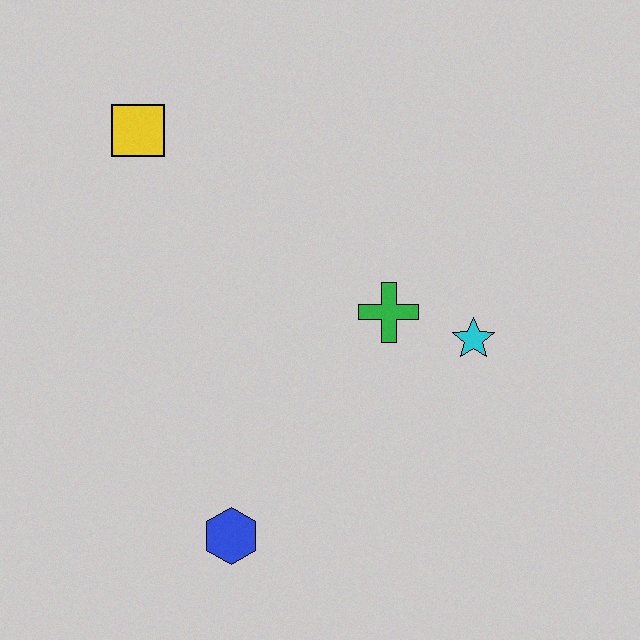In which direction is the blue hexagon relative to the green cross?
The blue hexagon is below the green cross.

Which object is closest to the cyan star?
The green cross is closest to the cyan star.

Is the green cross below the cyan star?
No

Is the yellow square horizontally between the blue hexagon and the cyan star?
No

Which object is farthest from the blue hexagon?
The yellow square is farthest from the blue hexagon.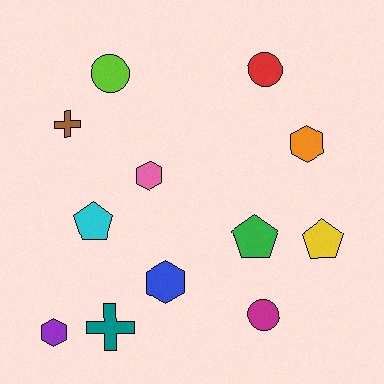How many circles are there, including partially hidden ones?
There are 3 circles.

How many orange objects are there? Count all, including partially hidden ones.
There is 1 orange object.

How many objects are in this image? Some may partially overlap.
There are 12 objects.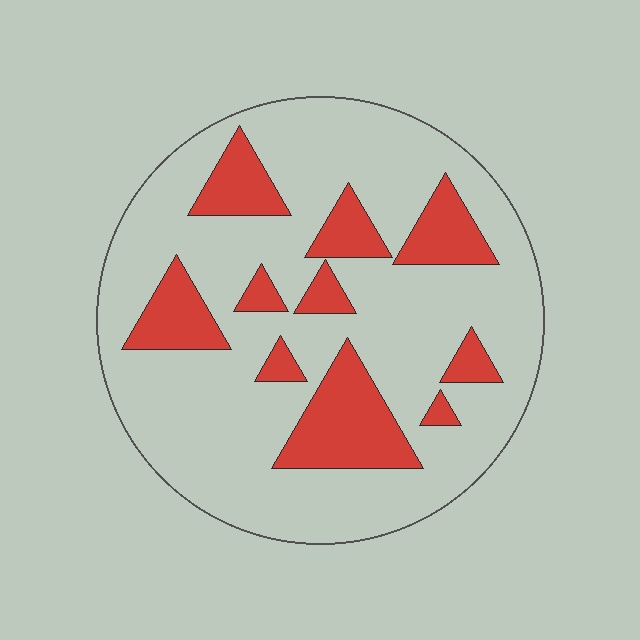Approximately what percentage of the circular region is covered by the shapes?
Approximately 25%.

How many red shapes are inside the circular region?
10.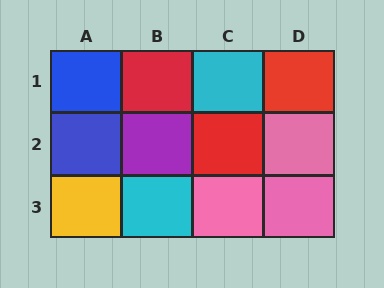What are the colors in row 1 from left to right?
Blue, red, cyan, red.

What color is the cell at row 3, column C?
Pink.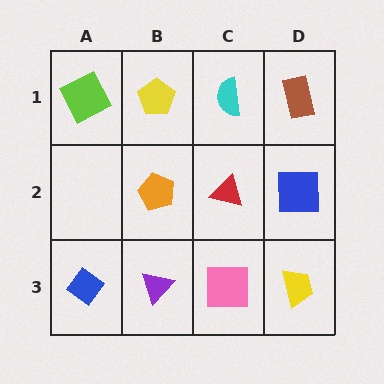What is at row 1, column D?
A brown rectangle.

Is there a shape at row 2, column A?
No, that cell is empty.